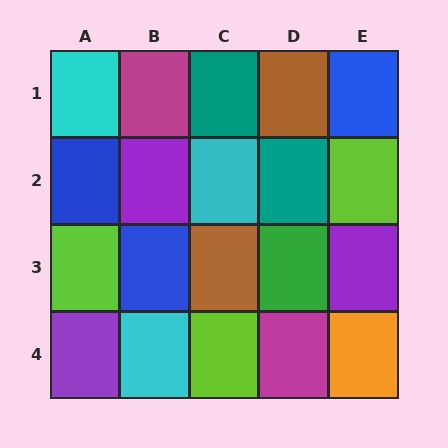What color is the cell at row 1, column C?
Teal.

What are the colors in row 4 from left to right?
Purple, cyan, lime, magenta, orange.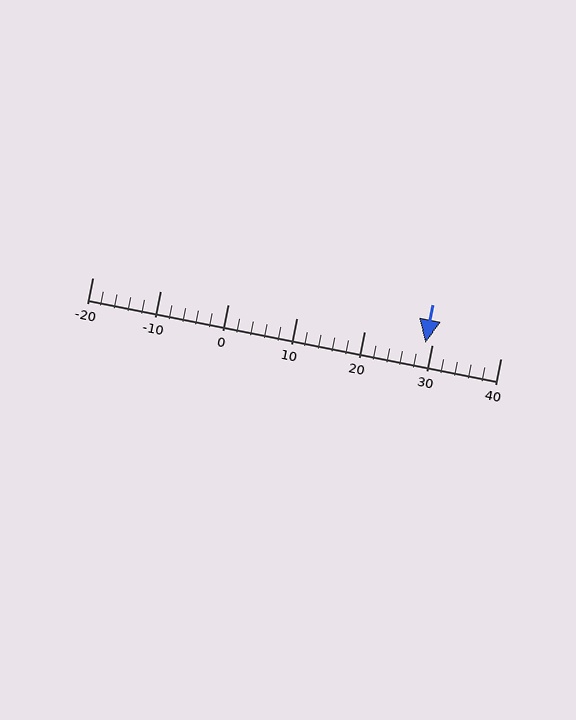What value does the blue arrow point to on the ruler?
The blue arrow points to approximately 29.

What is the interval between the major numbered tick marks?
The major tick marks are spaced 10 units apart.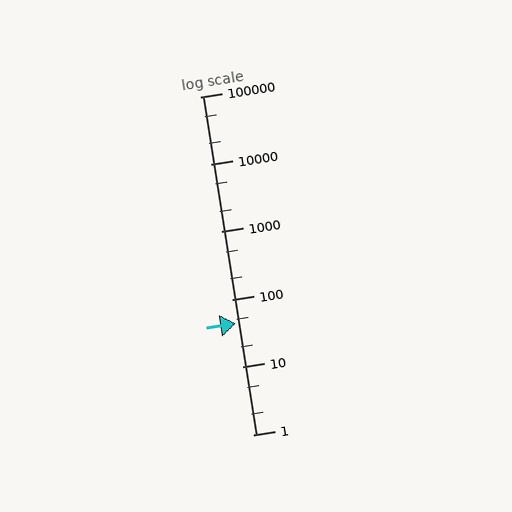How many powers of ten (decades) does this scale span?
The scale spans 5 decades, from 1 to 100000.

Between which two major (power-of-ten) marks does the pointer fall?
The pointer is between 10 and 100.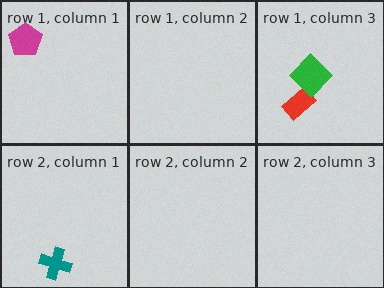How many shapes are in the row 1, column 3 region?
2.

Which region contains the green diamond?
The row 1, column 3 region.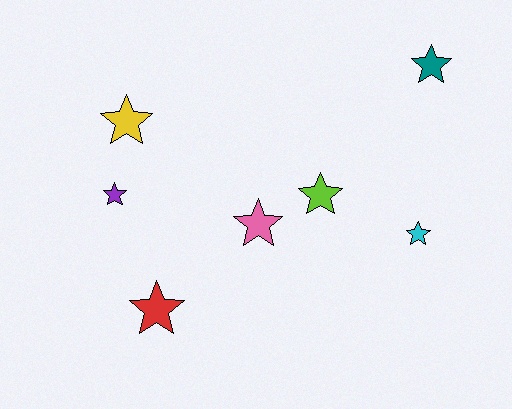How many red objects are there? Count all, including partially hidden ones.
There is 1 red object.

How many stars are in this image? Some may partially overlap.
There are 7 stars.